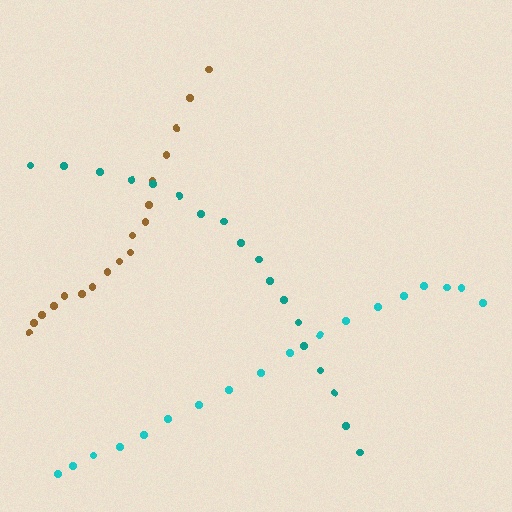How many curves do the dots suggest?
There are 3 distinct paths.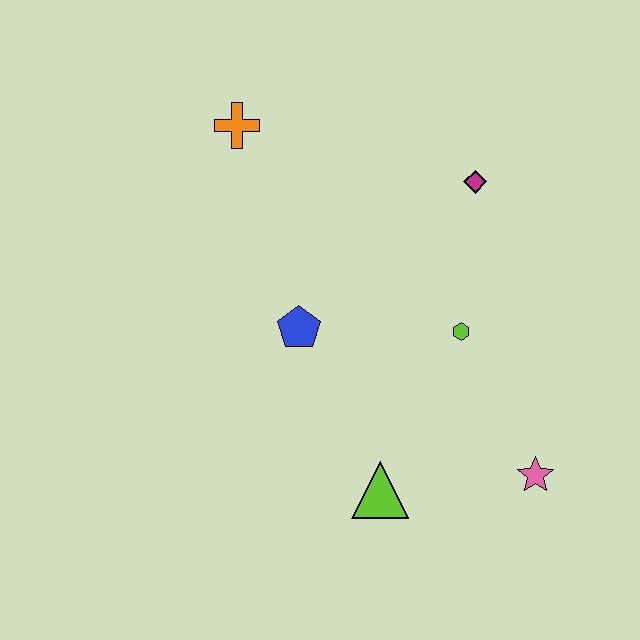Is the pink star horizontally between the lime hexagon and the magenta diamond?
No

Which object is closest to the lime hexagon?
The magenta diamond is closest to the lime hexagon.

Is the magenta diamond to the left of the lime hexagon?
No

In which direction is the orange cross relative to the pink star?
The orange cross is above the pink star.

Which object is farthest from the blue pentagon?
The pink star is farthest from the blue pentagon.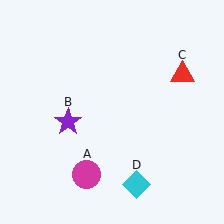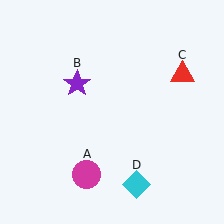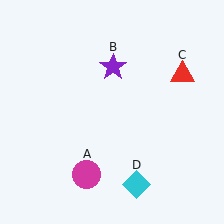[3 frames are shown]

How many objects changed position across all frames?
1 object changed position: purple star (object B).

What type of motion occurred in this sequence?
The purple star (object B) rotated clockwise around the center of the scene.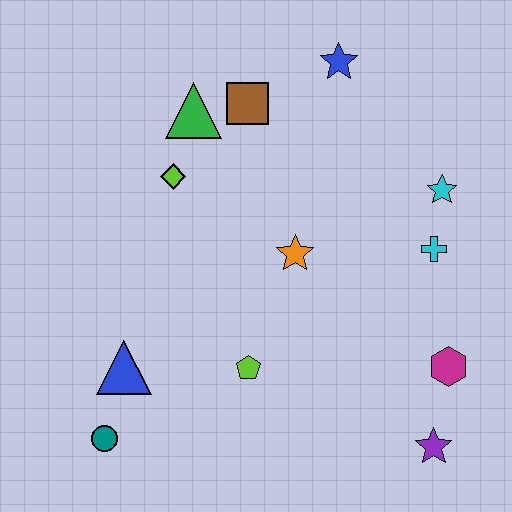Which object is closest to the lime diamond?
The green triangle is closest to the lime diamond.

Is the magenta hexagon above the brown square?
No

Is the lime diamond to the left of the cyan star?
Yes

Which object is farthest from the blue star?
The teal circle is farthest from the blue star.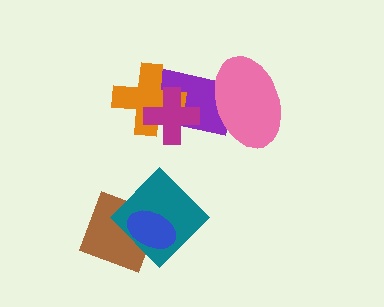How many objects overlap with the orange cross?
2 objects overlap with the orange cross.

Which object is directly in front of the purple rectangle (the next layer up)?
The orange cross is directly in front of the purple rectangle.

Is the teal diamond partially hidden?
Yes, it is partially covered by another shape.